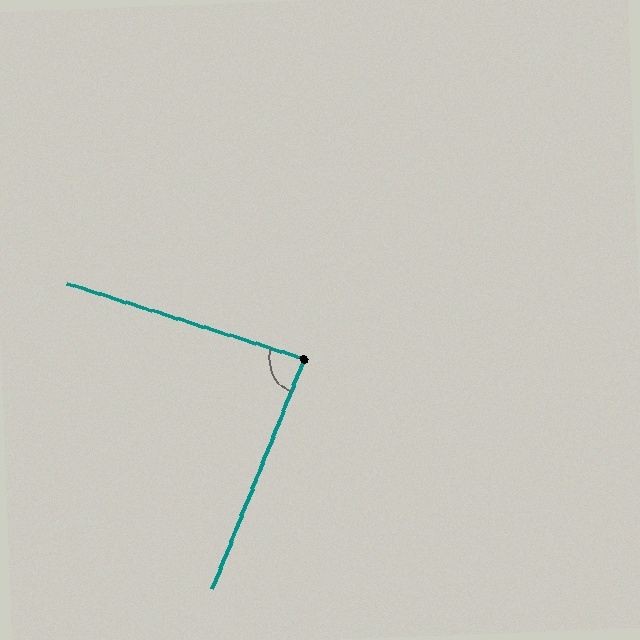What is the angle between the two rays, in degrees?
Approximately 86 degrees.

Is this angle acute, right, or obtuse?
It is approximately a right angle.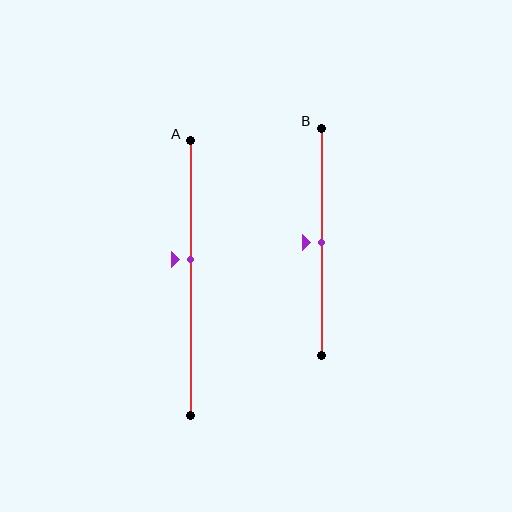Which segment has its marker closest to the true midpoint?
Segment B has its marker closest to the true midpoint.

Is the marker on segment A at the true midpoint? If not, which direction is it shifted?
No, the marker on segment A is shifted upward by about 7% of the segment length.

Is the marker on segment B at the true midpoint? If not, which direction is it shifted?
Yes, the marker on segment B is at the true midpoint.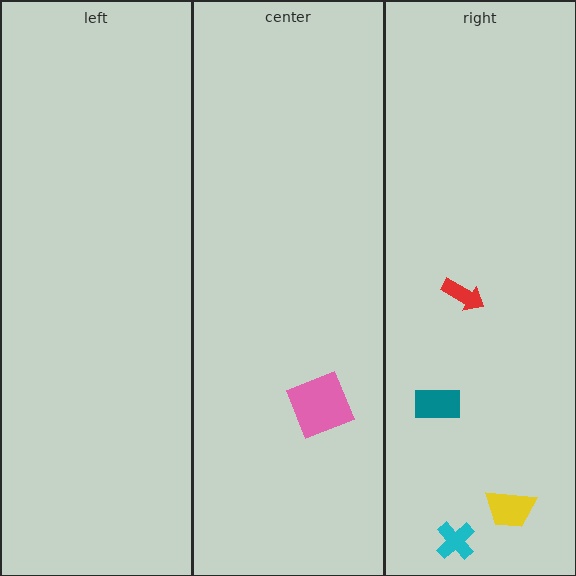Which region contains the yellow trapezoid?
The right region.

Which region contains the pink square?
The center region.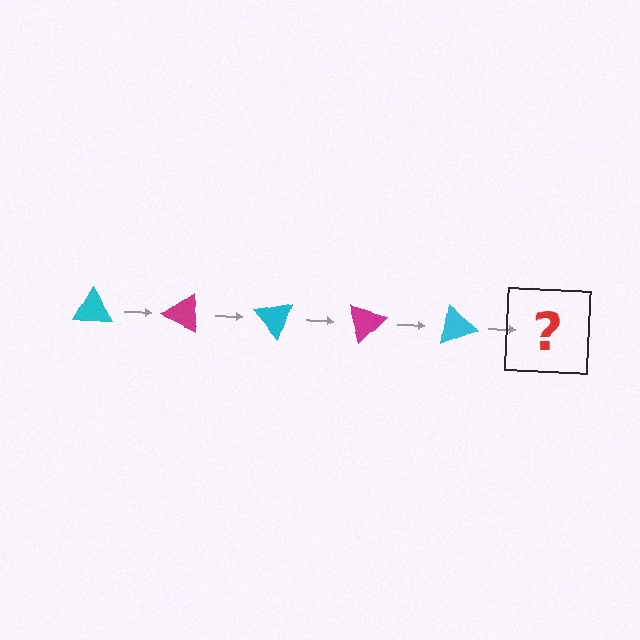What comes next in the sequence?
The next element should be a magenta triangle, rotated 125 degrees from the start.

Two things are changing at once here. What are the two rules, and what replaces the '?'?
The two rules are that it rotates 25 degrees each step and the color cycles through cyan and magenta. The '?' should be a magenta triangle, rotated 125 degrees from the start.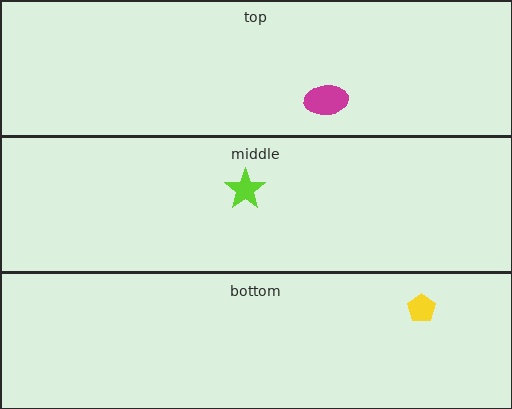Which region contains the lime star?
The middle region.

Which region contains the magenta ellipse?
The top region.